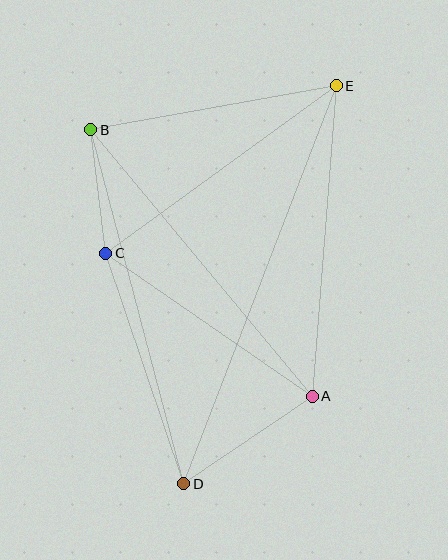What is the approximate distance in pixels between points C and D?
The distance between C and D is approximately 243 pixels.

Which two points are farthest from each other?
Points D and E are farthest from each other.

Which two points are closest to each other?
Points B and C are closest to each other.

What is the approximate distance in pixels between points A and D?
The distance between A and D is approximately 156 pixels.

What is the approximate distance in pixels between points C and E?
The distance between C and E is approximately 285 pixels.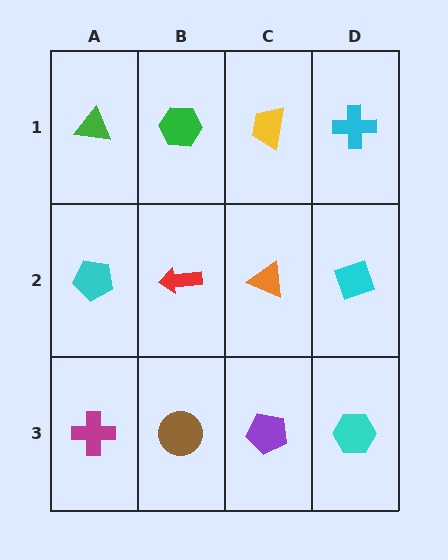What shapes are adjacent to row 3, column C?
An orange triangle (row 2, column C), a brown circle (row 3, column B), a cyan hexagon (row 3, column D).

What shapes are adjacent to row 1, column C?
An orange triangle (row 2, column C), a green hexagon (row 1, column B), a cyan cross (row 1, column D).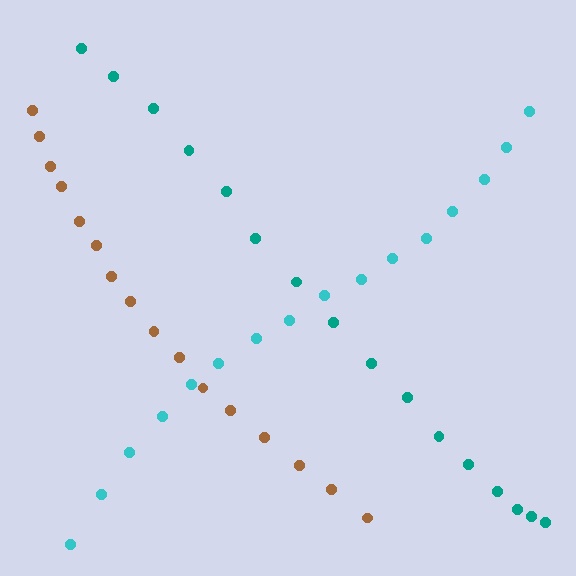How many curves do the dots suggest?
There are 3 distinct paths.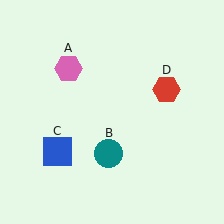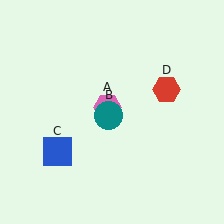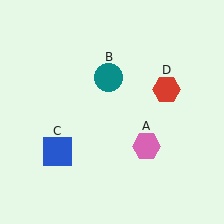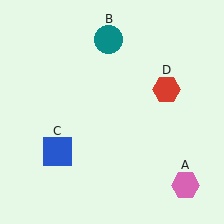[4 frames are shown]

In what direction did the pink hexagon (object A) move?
The pink hexagon (object A) moved down and to the right.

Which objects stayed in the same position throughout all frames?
Blue square (object C) and red hexagon (object D) remained stationary.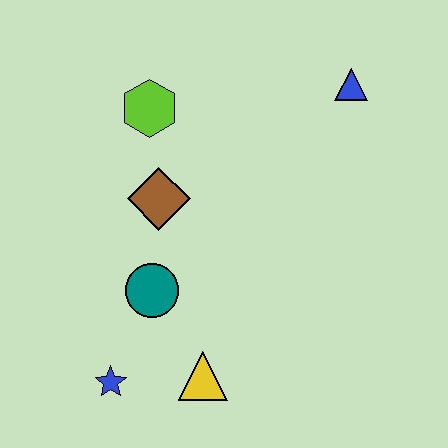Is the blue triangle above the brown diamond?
Yes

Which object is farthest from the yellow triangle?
The blue triangle is farthest from the yellow triangle.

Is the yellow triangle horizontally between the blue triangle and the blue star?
Yes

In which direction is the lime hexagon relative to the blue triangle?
The lime hexagon is to the left of the blue triangle.